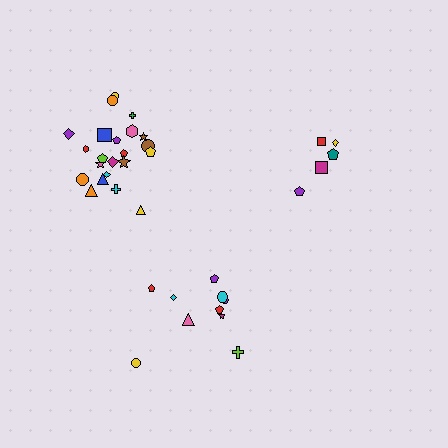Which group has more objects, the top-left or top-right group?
The top-left group.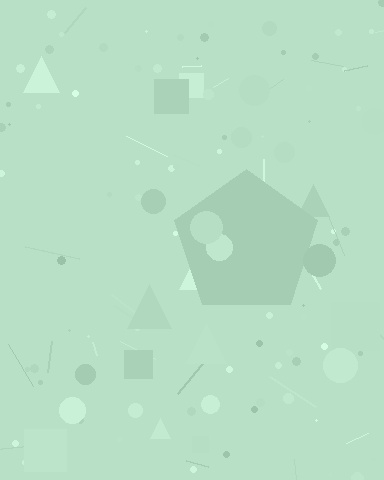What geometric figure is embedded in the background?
A pentagon is embedded in the background.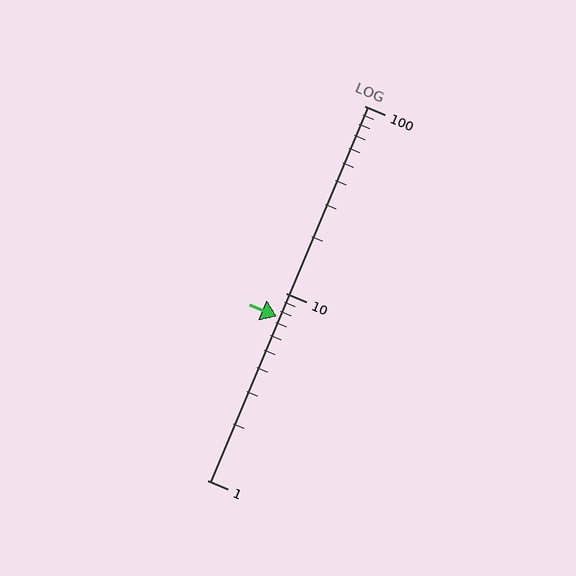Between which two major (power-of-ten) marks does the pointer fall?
The pointer is between 1 and 10.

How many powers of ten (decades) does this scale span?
The scale spans 2 decades, from 1 to 100.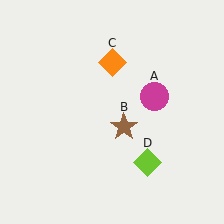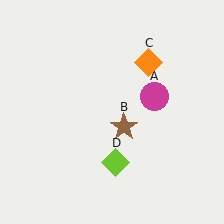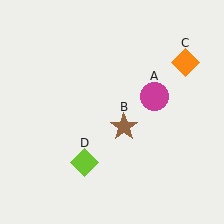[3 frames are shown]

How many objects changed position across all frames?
2 objects changed position: orange diamond (object C), lime diamond (object D).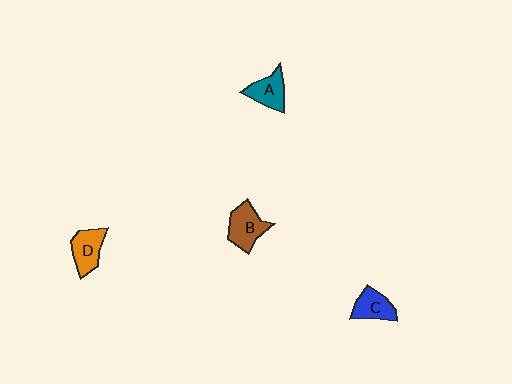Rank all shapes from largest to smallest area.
From largest to smallest: B (brown), D (orange), A (teal), C (blue).